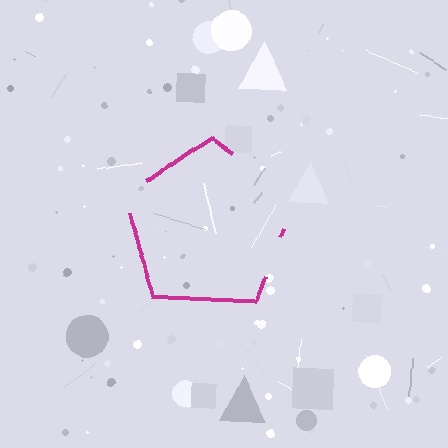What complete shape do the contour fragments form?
The contour fragments form a pentagon.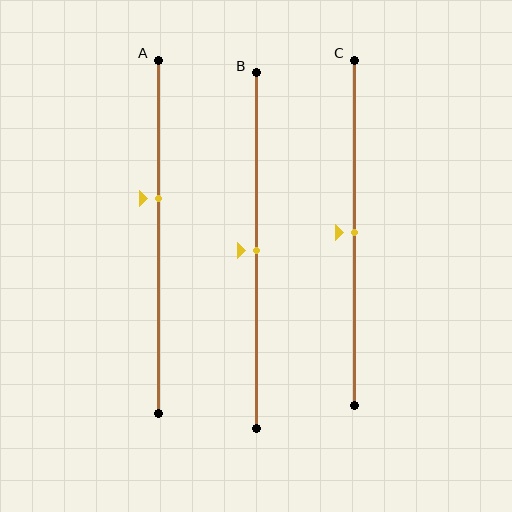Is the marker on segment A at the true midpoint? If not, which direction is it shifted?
No, the marker on segment A is shifted upward by about 11% of the segment length.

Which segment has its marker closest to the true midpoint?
Segment B has its marker closest to the true midpoint.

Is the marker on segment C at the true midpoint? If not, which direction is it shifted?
Yes, the marker on segment C is at the true midpoint.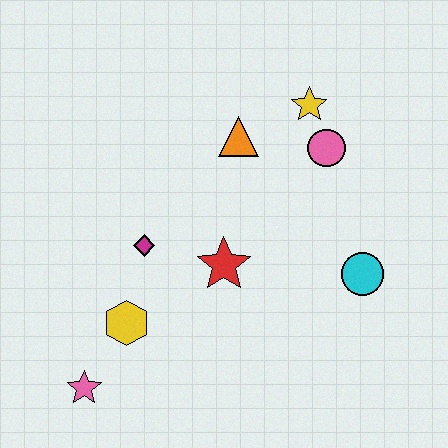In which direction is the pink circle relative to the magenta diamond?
The pink circle is to the right of the magenta diamond.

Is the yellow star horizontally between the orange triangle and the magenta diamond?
No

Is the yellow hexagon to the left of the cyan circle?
Yes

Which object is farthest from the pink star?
The yellow star is farthest from the pink star.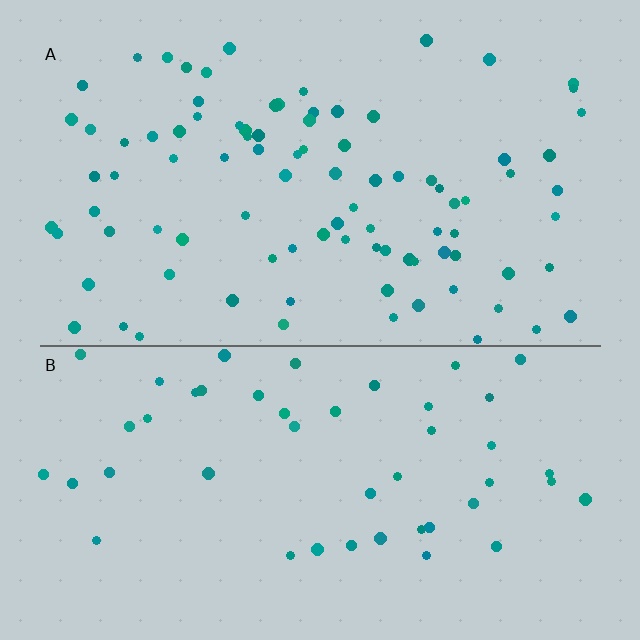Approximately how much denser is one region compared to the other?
Approximately 1.9× — region A over region B.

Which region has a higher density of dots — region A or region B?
A (the top).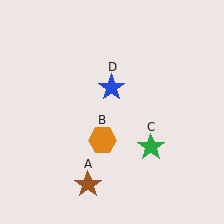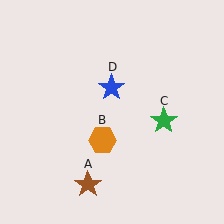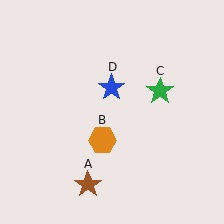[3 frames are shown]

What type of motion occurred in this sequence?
The green star (object C) rotated counterclockwise around the center of the scene.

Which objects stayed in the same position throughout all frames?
Brown star (object A) and orange hexagon (object B) and blue star (object D) remained stationary.